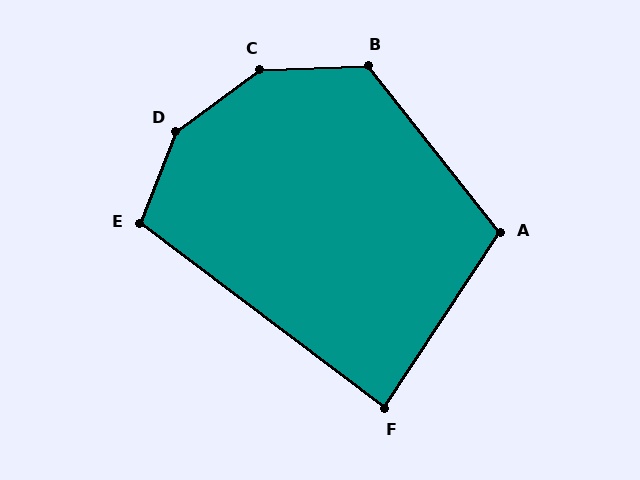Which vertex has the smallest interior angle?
F, at approximately 86 degrees.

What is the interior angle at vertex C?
Approximately 146 degrees (obtuse).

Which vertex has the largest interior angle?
D, at approximately 147 degrees.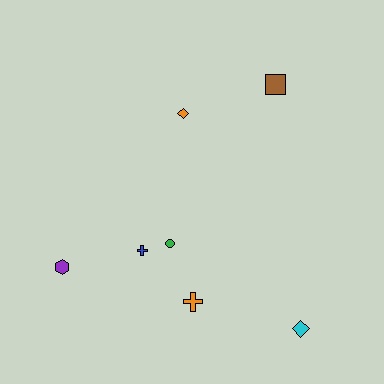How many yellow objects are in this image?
There are no yellow objects.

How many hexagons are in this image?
There is 1 hexagon.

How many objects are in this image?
There are 7 objects.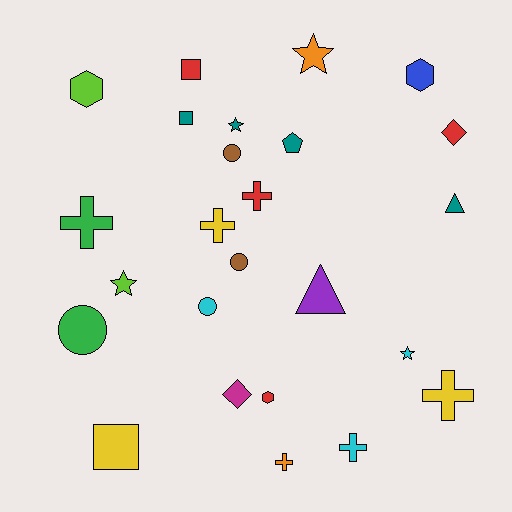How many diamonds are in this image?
There are 2 diamonds.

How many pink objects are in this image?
There are no pink objects.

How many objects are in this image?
There are 25 objects.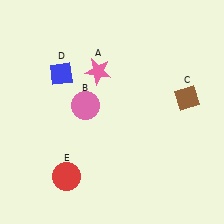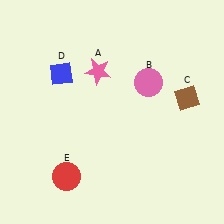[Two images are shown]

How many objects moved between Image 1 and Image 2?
1 object moved between the two images.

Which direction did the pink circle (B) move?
The pink circle (B) moved right.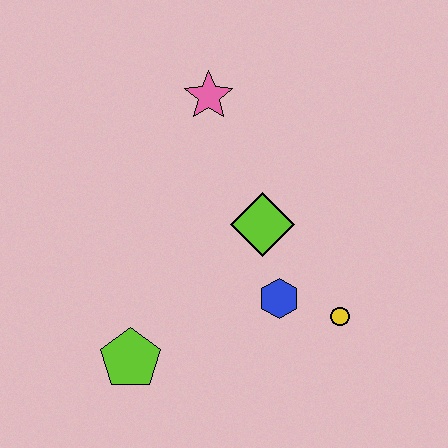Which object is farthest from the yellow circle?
The pink star is farthest from the yellow circle.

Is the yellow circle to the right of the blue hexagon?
Yes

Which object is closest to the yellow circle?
The blue hexagon is closest to the yellow circle.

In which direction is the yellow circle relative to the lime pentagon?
The yellow circle is to the right of the lime pentagon.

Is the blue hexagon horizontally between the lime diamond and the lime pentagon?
No